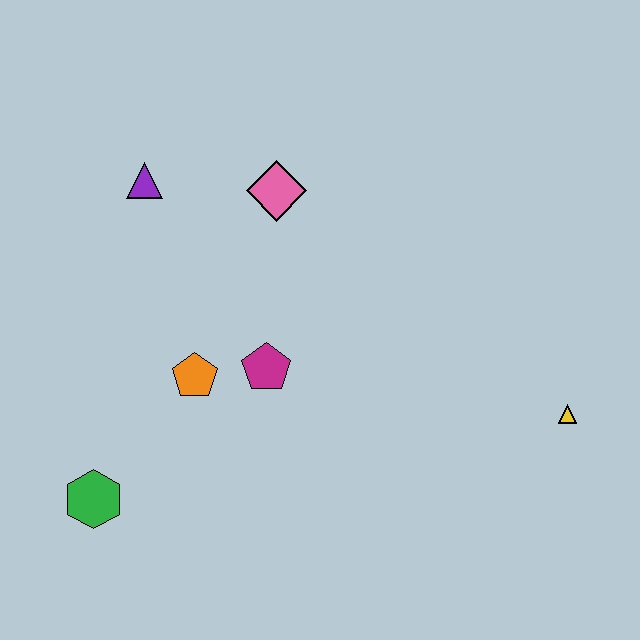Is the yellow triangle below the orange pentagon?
Yes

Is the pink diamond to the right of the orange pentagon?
Yes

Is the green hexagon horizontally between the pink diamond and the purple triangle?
No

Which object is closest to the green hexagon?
The orange pentagon is closest to the green hexagon.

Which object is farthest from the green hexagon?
The yellow triangle is farthest from the green hexagon.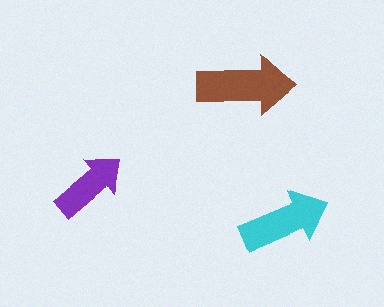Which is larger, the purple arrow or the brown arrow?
The brown one.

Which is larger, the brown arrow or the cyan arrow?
The brown one.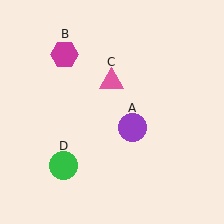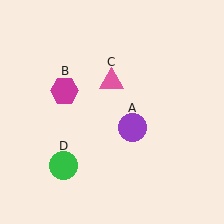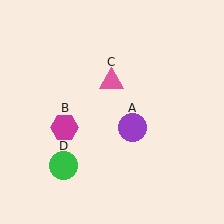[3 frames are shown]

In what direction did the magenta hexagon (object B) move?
The magenta hexagon (object B) moved down.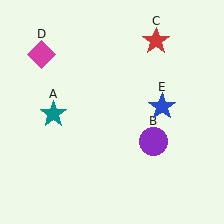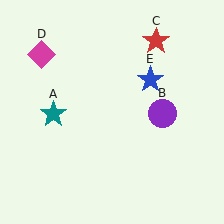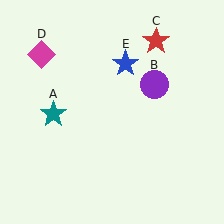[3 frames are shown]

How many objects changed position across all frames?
2 objects changed position: purple circle (object B), blue star (object E).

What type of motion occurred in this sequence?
The purple circle (object B), blue star (object E) rotated counterclockwise around the center of the scene.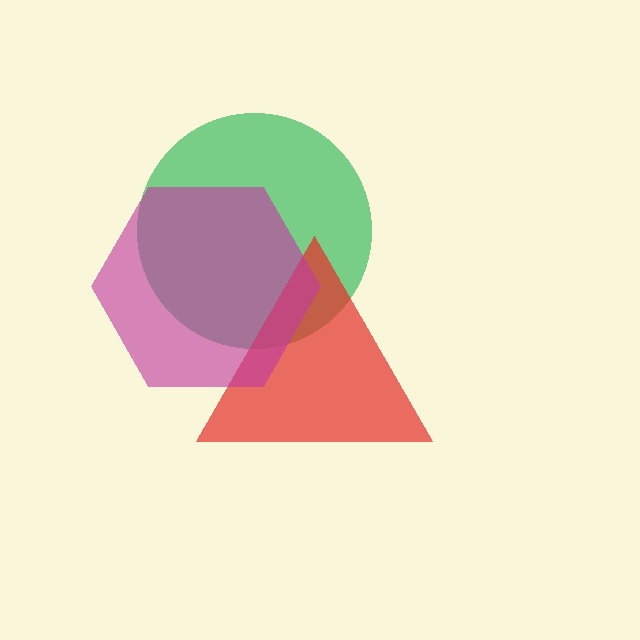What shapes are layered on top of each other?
The layered shapes are: a green circle, a red triangle, a magenta hexagon.